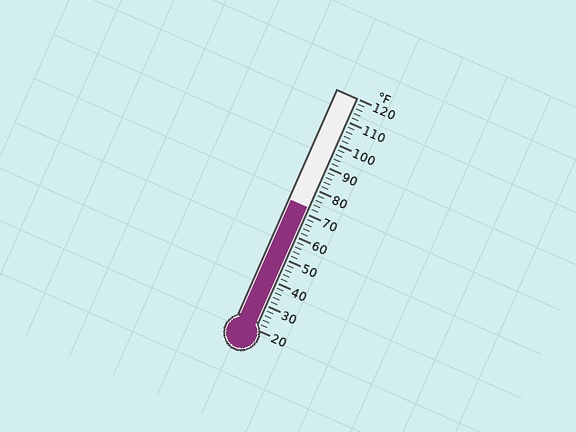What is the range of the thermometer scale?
The thermometer scale ranges from 20°F to 120°F.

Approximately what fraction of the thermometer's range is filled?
The thermometer is filled to approximately 50% of its range.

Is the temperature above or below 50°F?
The temperature is above 50°F.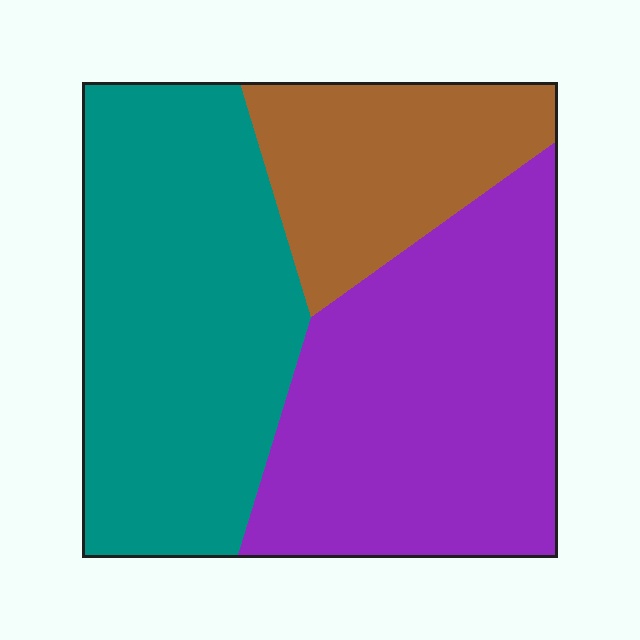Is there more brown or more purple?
Purple.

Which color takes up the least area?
Brown, at roughly 20%.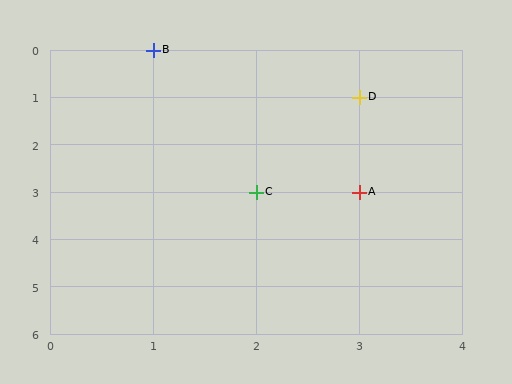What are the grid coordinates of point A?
Point A is at grid coordinates (3, 3).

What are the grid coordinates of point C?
Point C is at grid coordinates (2, 3).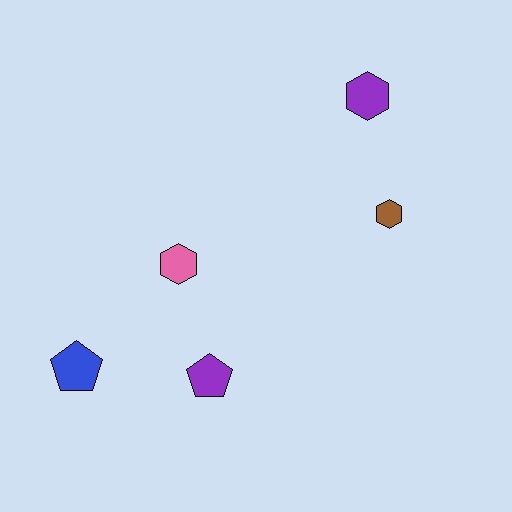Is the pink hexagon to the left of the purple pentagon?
Yes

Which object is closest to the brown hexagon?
The purple hexagon is closest to the brown hexagon.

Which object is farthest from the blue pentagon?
The purple hexagon is farthest from the blue pentagon.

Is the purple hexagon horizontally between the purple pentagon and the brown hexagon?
Yes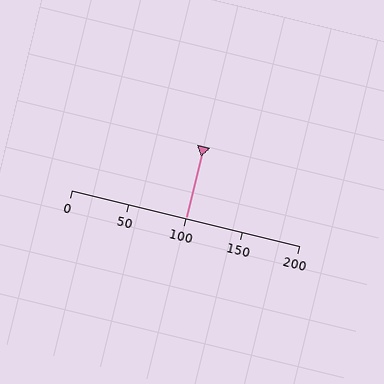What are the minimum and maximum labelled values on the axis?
The axis runs from 0 to 200.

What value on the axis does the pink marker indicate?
The marker indicates approximately 100.